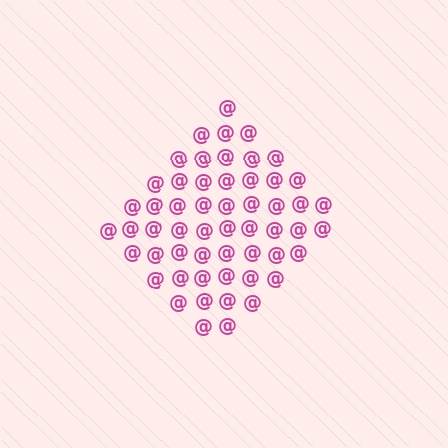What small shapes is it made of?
It is made of small at signs.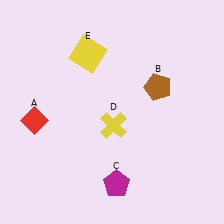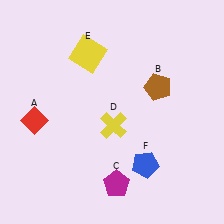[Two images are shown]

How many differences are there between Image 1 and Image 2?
There is 1 difference between the two images.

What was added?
A blue pentagon (F) was added in Image 2.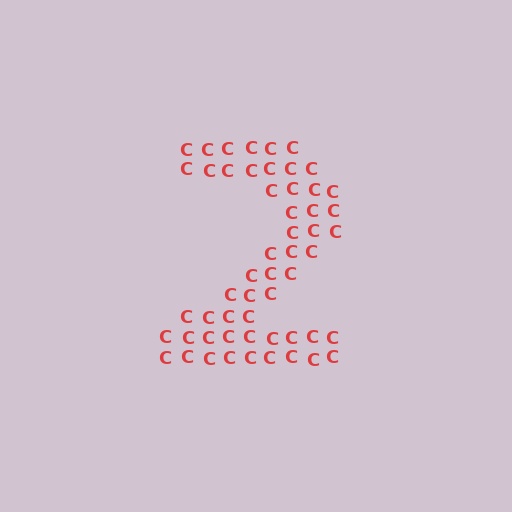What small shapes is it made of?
It is made of small letter C's.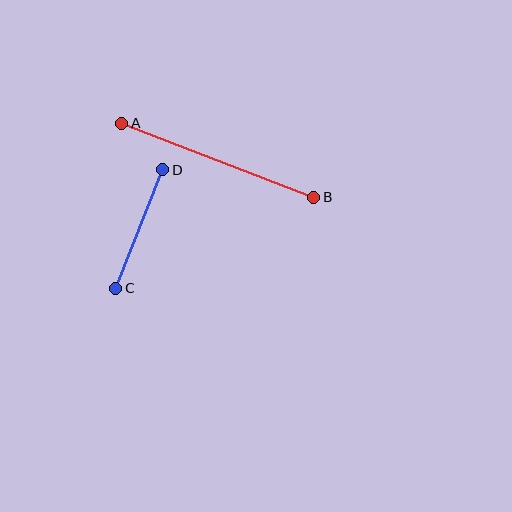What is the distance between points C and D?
The distance is approximately 127 pixels.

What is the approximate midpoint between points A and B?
The midpoint is at approximately (218, 160) pixels.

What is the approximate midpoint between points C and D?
The midpoint is at approximately (139, 229) pixels.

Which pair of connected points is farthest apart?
Points A and B are farthest apart.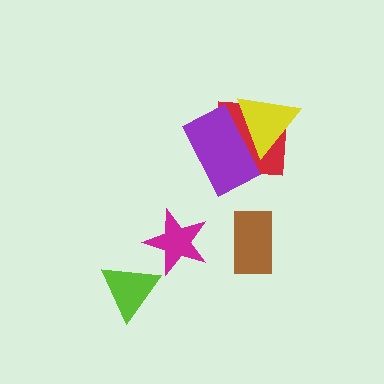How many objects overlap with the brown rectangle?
0 objects overlap with the brown rectangle.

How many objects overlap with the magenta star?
0 objects overlap with the magenta star.